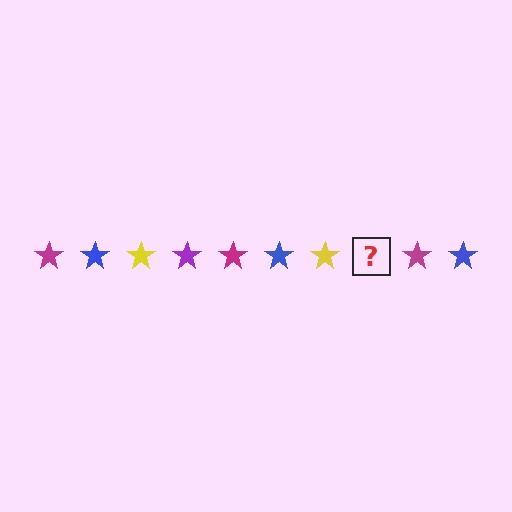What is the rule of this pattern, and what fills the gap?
The rule is that the pattern cycles through magenta, blue, yellow, purple stars. The gap should be filled with a purple star.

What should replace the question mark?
The question mark should be replaced with a purple star.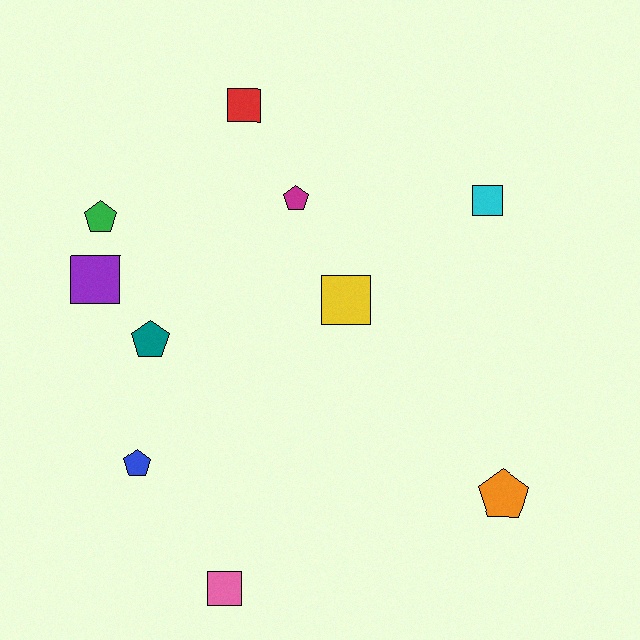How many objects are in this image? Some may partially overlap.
There are 10 objects.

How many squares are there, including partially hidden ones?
There are 5 squares.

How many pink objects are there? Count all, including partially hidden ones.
There is 1 pink object.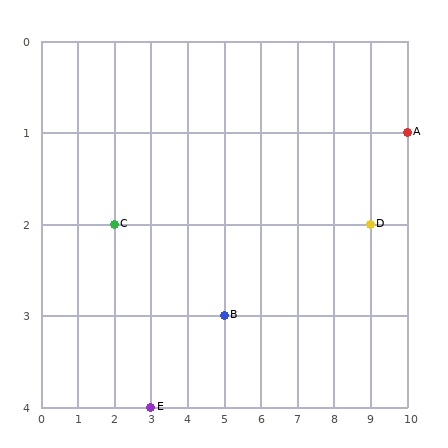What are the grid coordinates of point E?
Point E is at grid coordinates (3, 4).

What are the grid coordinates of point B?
Point B is at grid coordinates (5, 3).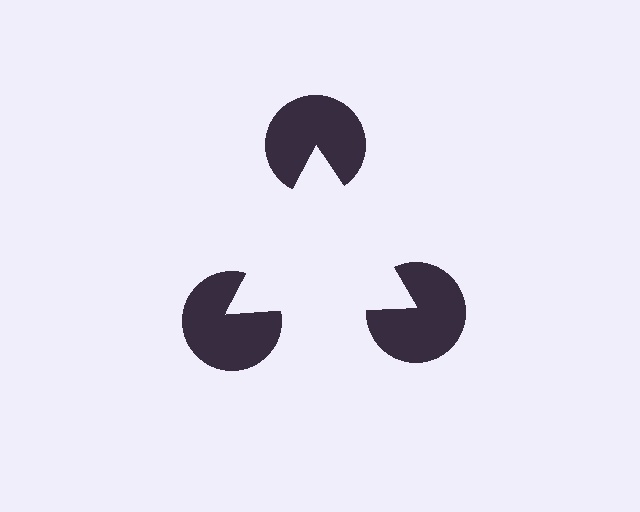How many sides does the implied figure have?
3 sides.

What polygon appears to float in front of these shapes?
An illusory triangle — its edges are inferred from the aligned wedge cuts in the pac-man discs, not physically drawn.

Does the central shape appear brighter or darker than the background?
It typically appears slightly brighter than the background, even though no actual brightness change is drawn.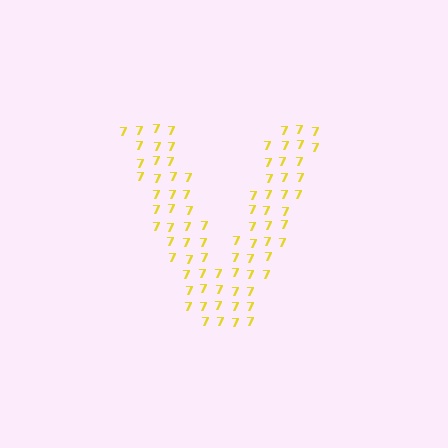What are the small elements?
The small elements are digit 7's.